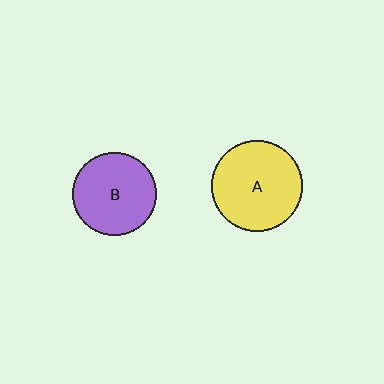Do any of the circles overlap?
No, none of the circles overlap.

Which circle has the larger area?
Circle A (yellow).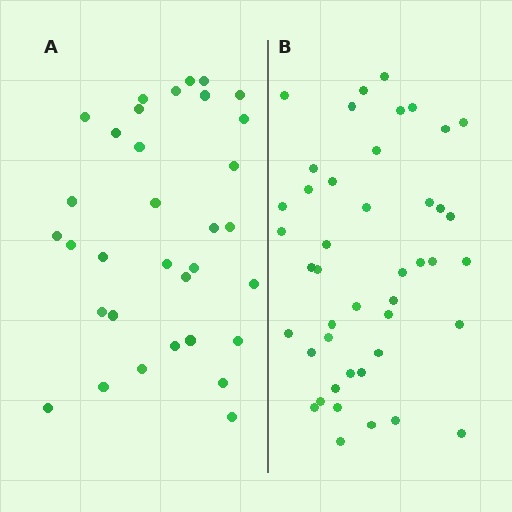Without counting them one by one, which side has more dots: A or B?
Region B (the right region) has more dots.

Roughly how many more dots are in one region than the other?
Region B has roughly 12 or so more dots than region A.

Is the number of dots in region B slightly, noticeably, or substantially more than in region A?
Region B has noticeably more, but not dramatically so. The ratio is roughly 1.3 to 1.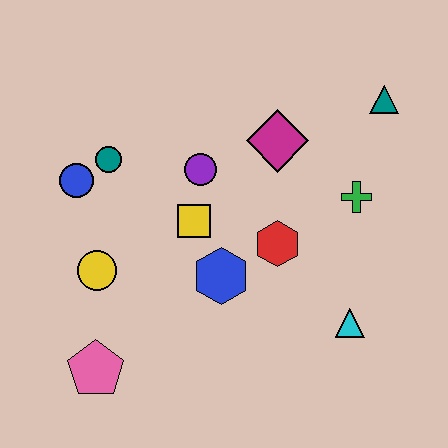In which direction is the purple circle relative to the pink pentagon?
The purple circle is above the pink pentagon.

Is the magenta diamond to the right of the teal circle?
Yes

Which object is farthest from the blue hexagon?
The teal triangle is farthest from the blue hexagon.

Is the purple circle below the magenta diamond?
Yes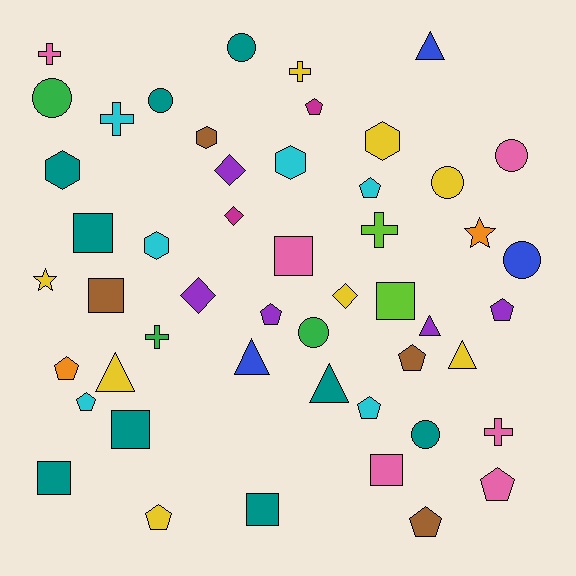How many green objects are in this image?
There are 3 green objects.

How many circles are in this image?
There are 8 circles.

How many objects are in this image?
There are 50 objects.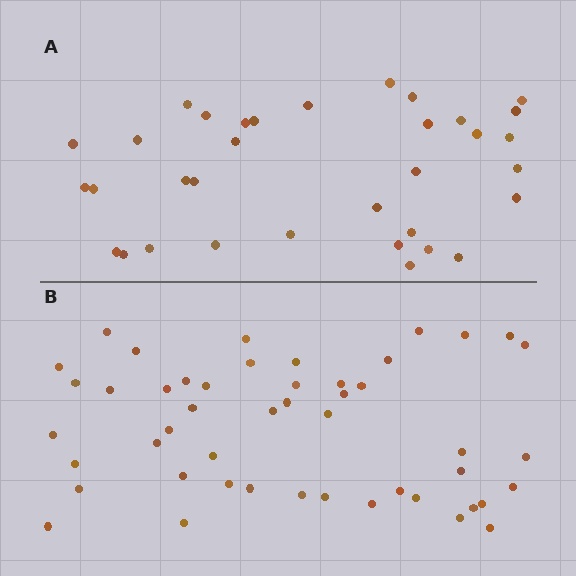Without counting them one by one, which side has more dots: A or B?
Region B (the bottom region) has more dots.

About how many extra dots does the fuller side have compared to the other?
Region B has approximately 15 more dots than region A.